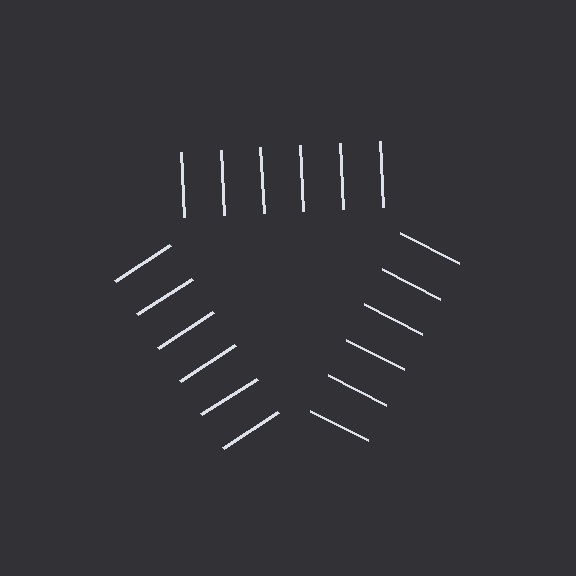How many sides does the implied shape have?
3 sides — the line-ends trace a triangle.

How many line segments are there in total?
18 — 6 along each of the 3 edges.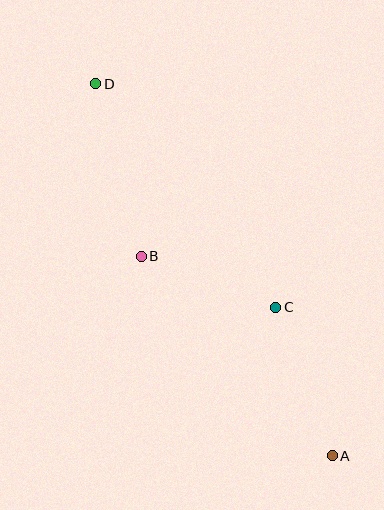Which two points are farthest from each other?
Points A and D are farthest from each other.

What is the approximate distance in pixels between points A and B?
The distance between A and B is approximately 276 pixels.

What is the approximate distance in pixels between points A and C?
The distance between A and C is approximately 159 pixels.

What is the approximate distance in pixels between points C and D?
The distance between C and D is approximately 287 pixels.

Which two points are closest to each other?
Points B and C are closest to each other.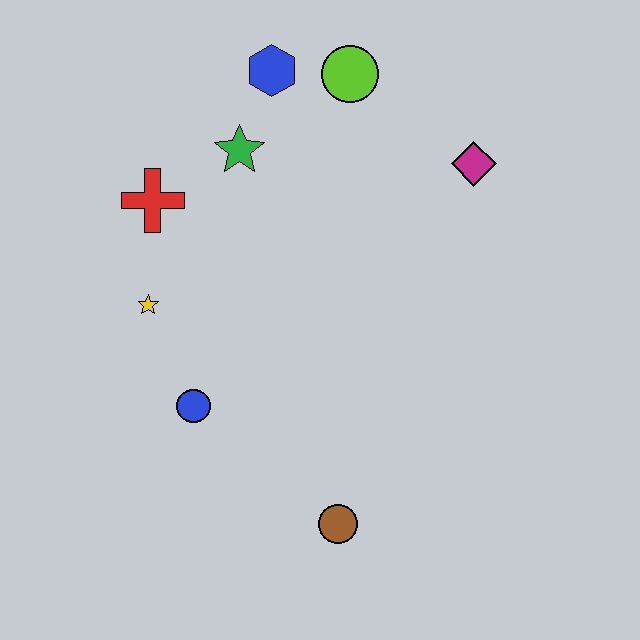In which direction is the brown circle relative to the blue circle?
The brown circle is to the right of the blue circle.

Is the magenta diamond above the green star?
No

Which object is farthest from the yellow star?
The magenta diamond is farthest from the yellow star.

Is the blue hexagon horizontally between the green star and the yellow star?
No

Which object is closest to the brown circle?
The blue circle is closest to the brown circle.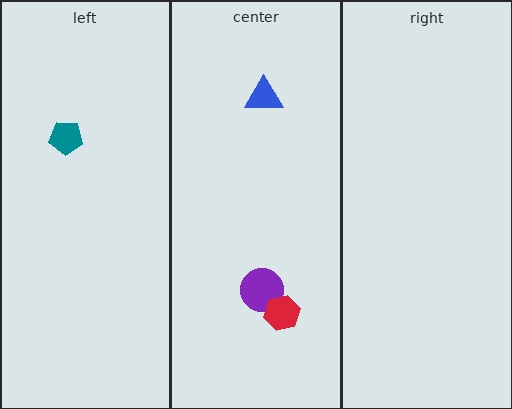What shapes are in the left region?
The teal pentagon.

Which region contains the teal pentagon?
The left region.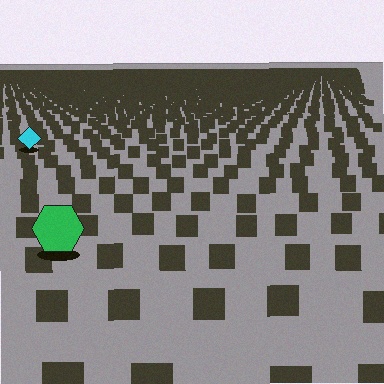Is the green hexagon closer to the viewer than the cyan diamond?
Yes. The green hexagon is closer — you can tell from the texture gradient: the ground texture is coarser near it.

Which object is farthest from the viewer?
The cyan diamond is farthest from the viewer. It appears smaller and the ground texture around it is denser.